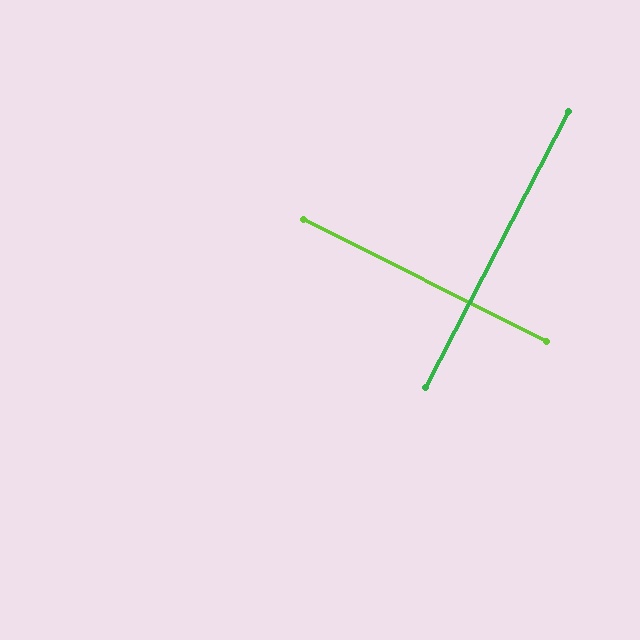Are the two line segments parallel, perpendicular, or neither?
Perpendicular — they meet at approximately 89°.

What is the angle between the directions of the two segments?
Approximately 89 degrees.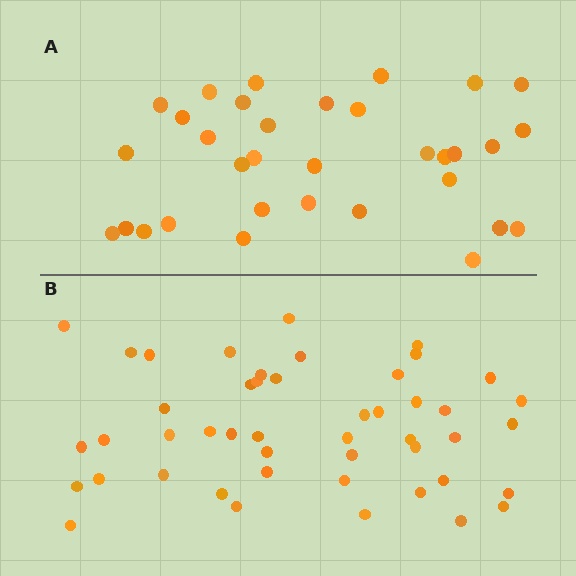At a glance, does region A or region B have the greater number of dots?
Region B (the bottom region) has more dots.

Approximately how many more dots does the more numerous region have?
Region B has approximately 15 more dots than region A.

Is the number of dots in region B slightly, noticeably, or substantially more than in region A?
Region B has noticeably more, but not dramatically so. The ratio is roughly 1.4 to 1.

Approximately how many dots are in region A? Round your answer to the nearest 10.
About 30 dots. (The exact count is 33, which rounds to 30.)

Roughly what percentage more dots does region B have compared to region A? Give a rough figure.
About 40% more.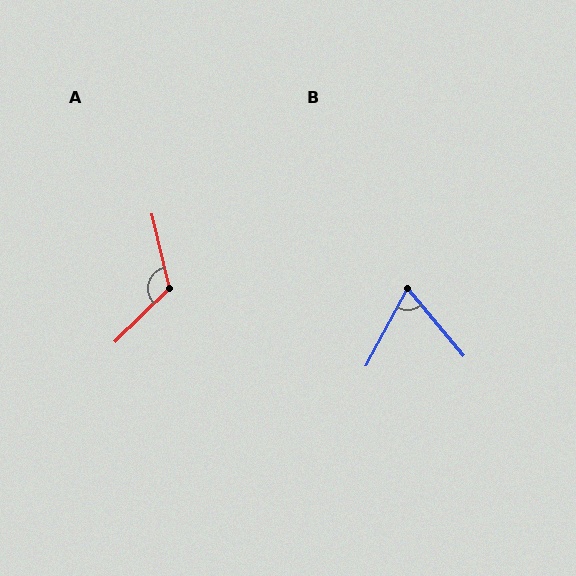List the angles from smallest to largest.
B (68°), A (122°).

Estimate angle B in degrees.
Approximately 68 degrees.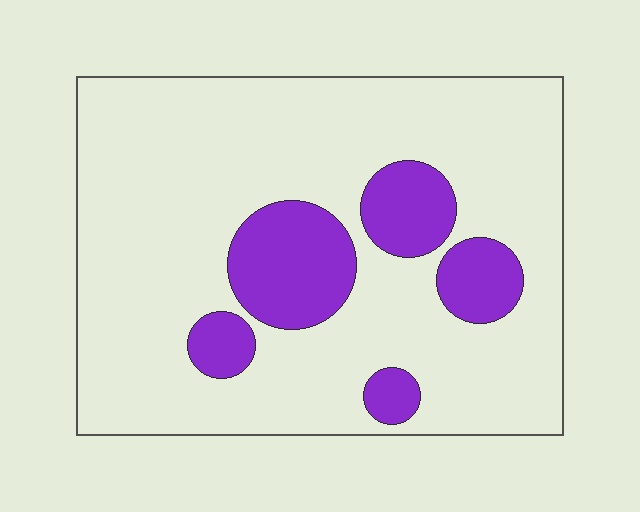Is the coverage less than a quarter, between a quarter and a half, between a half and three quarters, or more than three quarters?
Less than a quarter.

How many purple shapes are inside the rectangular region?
5.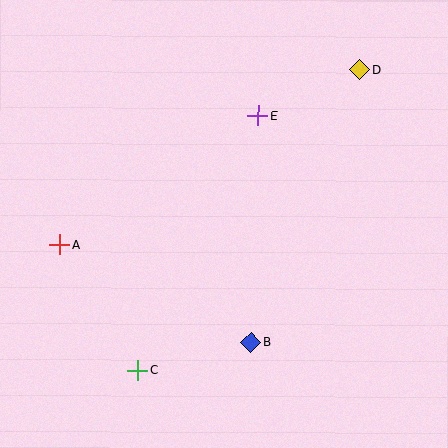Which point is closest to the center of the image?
Point E at (258, 116) is closest to the center.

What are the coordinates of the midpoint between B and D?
The midpoint between B and D is at (305, 206).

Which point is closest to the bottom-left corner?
Point C is closest to the bottom-left corner.